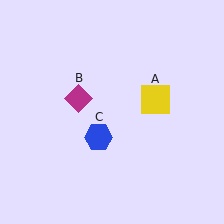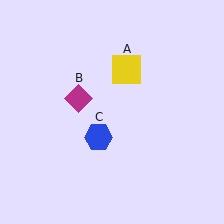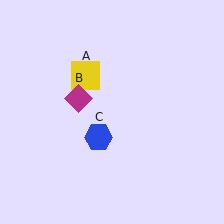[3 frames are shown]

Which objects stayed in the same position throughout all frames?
Magenta diamond (object B) and blue hexagon (object C) remained stationary.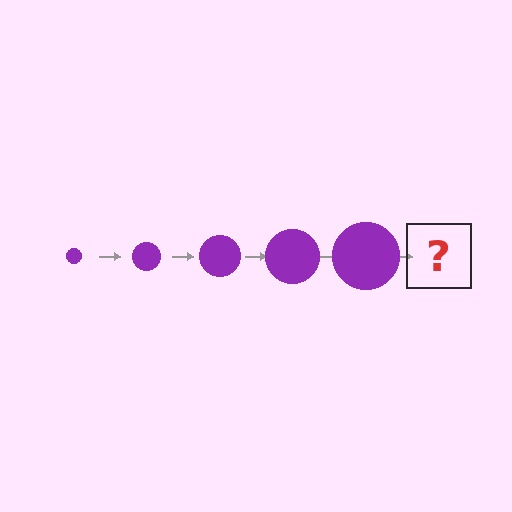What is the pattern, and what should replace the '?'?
The pattern is that the circle gets progressively larger each step. The '?' should be a purple circle, larger than the previous one.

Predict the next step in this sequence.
The next step is a purple circle, larger than the previous one.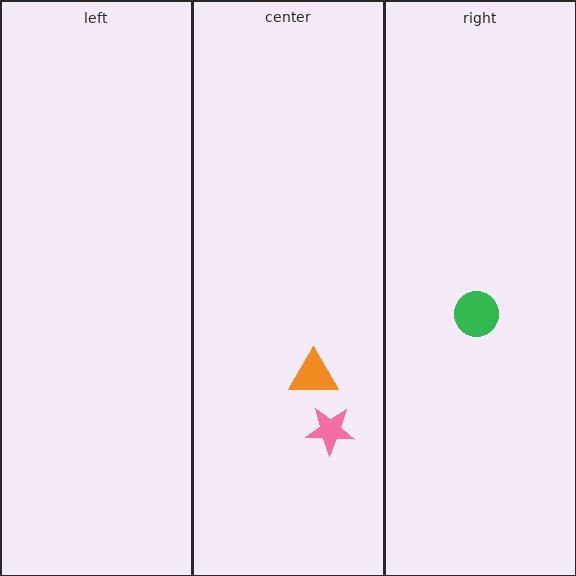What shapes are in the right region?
The green circle.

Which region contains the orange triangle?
The center region.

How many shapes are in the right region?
1.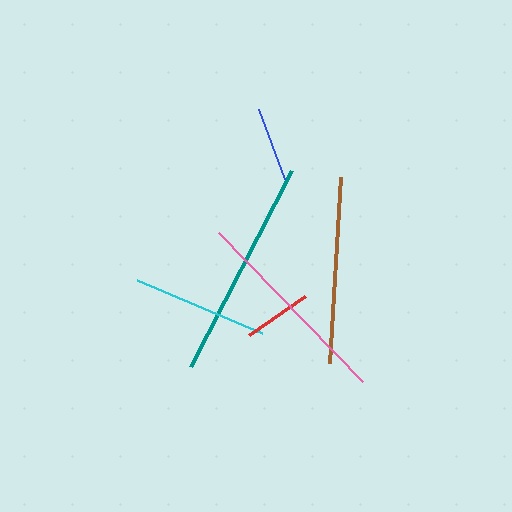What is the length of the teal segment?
The teal segment is approximately 221 pixels long.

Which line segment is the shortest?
The red line is the shortest at approximately 68 pixels.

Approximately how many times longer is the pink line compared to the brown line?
The pink line is approximately 1.1 times the length of the brown line.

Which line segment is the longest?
The teal line is the longest at approximately 221 pixels.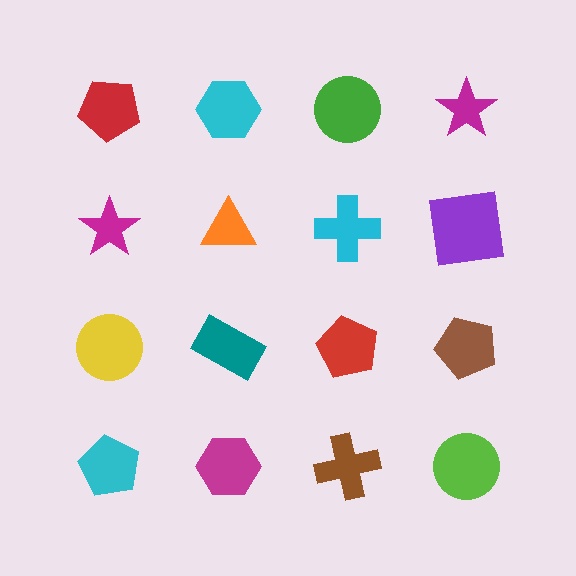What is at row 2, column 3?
A cyan cross.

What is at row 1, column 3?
A green circle.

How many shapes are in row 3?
4 shapes.